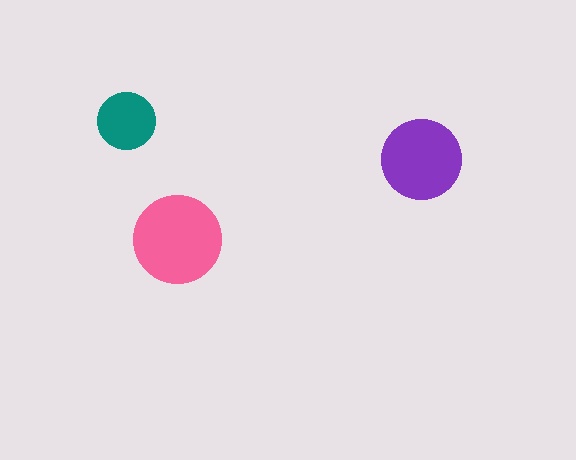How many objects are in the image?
There are 3 objects in the image.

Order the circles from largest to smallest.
the pink one, the purple one, the teal one.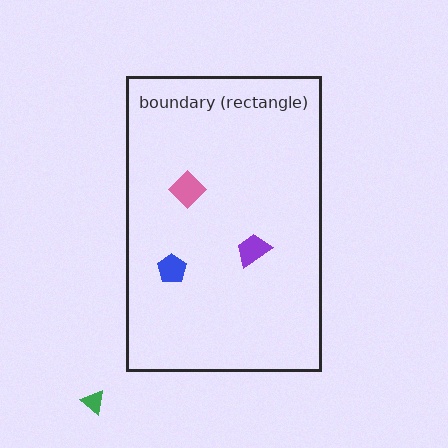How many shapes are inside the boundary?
3 inside, 1 outside.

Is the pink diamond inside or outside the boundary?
Inside.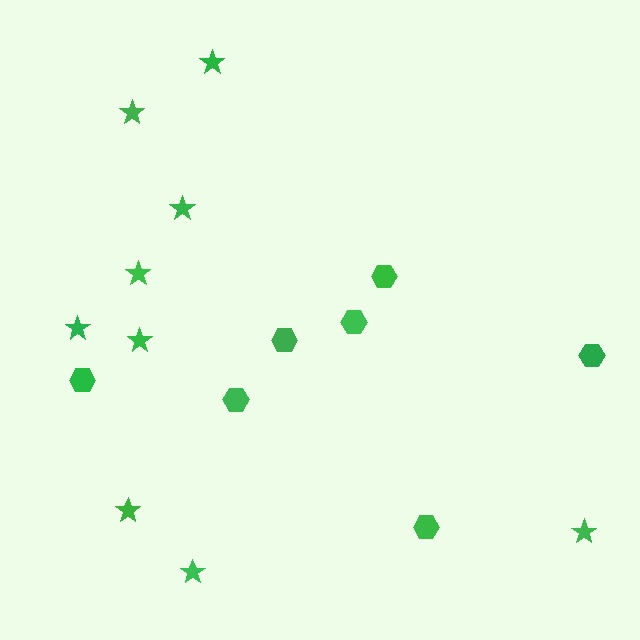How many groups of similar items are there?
There are 2 groups: one group of stars (9) and one group of hexagons (7).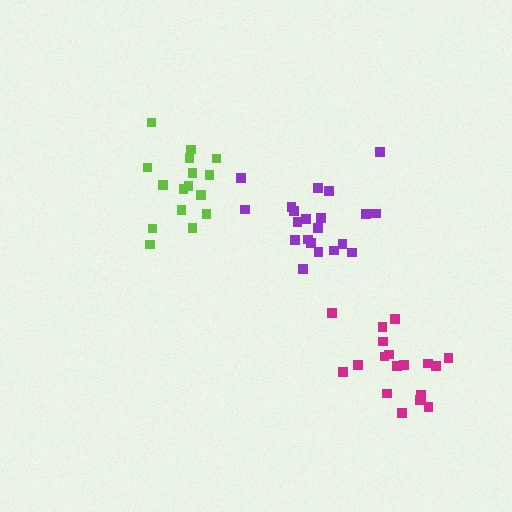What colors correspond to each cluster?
The clusters are colored: lime, magenta, purple.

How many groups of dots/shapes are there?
There are 3 groups.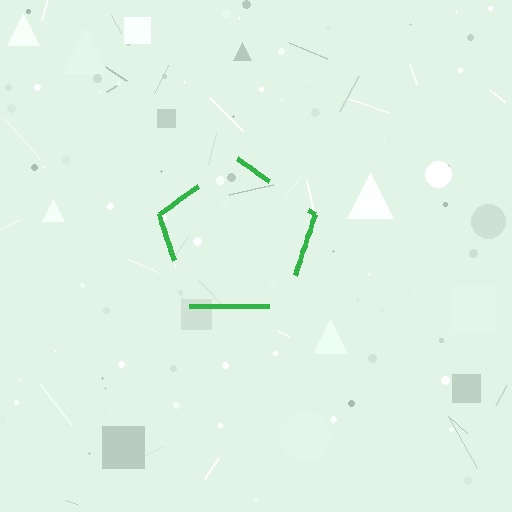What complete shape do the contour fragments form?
The contour fragments form a pentagon.